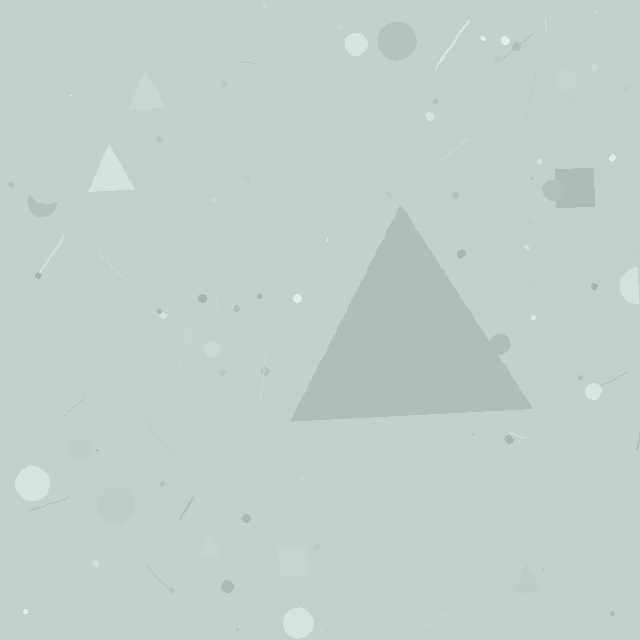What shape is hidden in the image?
A triangle is hidden in the image.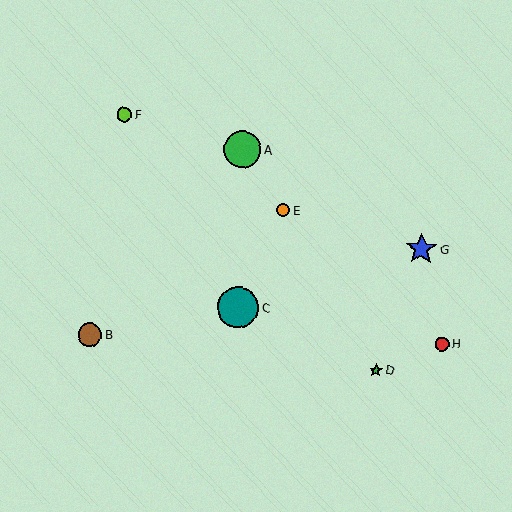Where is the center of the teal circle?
The center of the teal circle is at (238, 307).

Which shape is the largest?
The teal circle (labeled C) is the largest.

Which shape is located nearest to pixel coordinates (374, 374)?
The green star (labeled D) at (376, 370) is nearest to that location.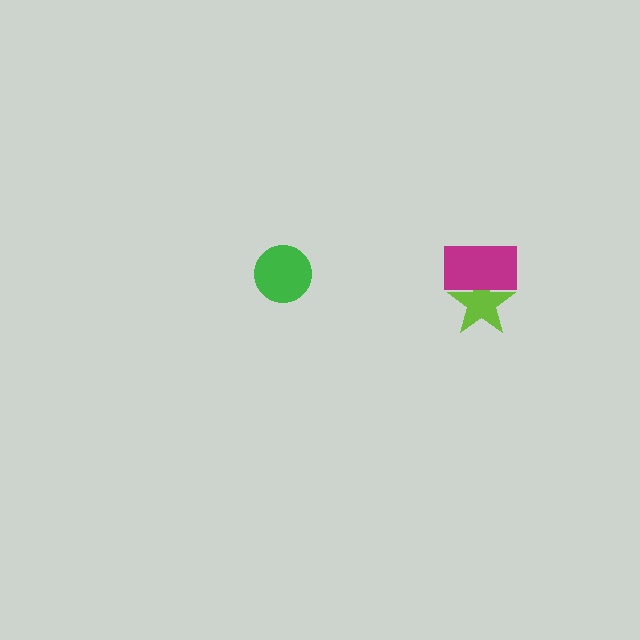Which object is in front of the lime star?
The magenta rectangle is in front of the lime star.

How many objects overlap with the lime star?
1 object overlaps with the lime star.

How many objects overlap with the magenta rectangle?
1 object overlaps with the magenta rectangle.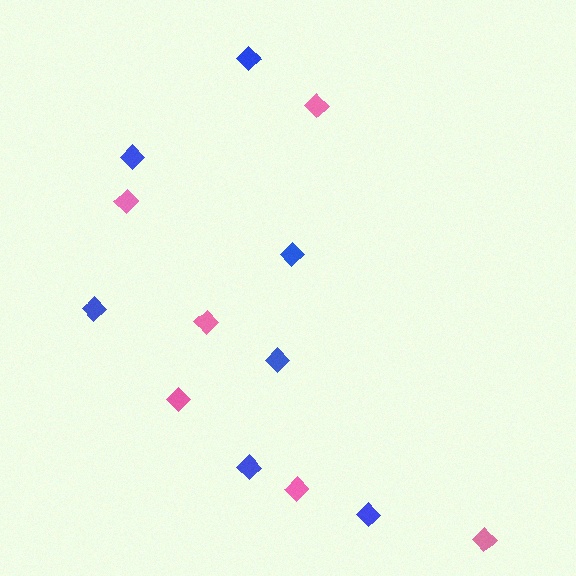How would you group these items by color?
There are 2 groups: one group of pink diamonds (6) and one group of blue diamonds (7).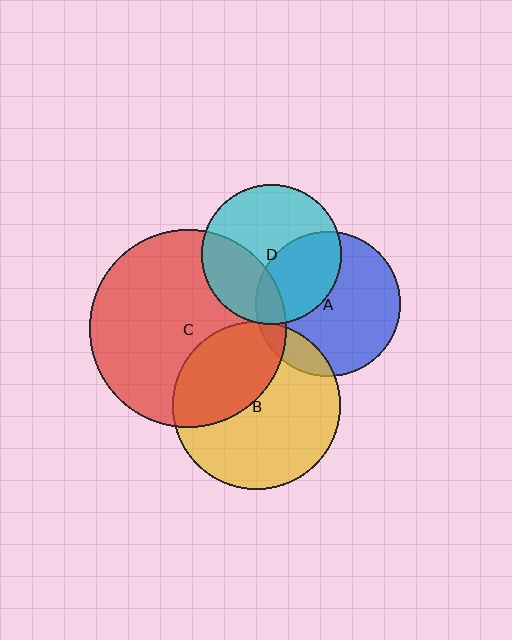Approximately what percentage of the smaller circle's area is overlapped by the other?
Approximately 10%.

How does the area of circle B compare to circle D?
Approximately 1.4 times.